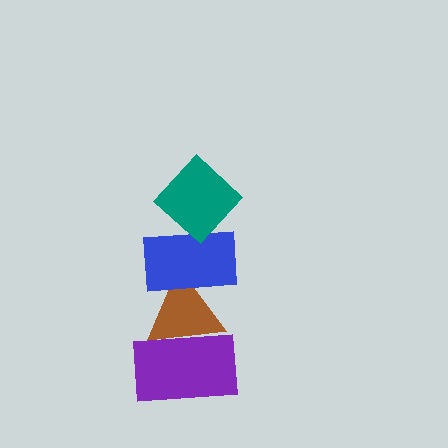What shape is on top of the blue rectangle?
The teal diamond is on top of the blue rectangle.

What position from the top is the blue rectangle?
The blue rectangle is 2nd from the top.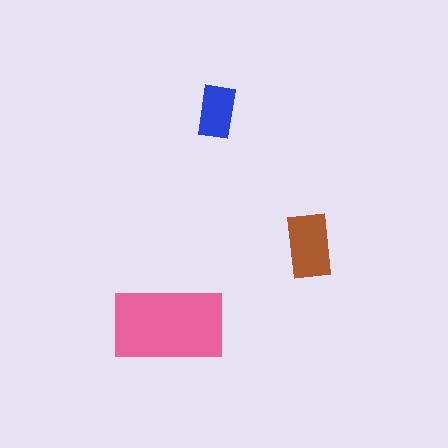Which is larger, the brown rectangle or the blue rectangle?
The brown one.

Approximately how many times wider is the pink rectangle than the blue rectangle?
About 2 times wider.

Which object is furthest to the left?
The pink rectangle is leftmost.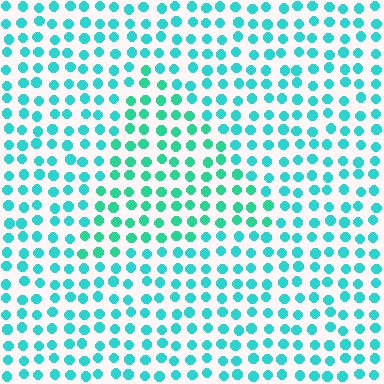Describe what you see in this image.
The image is filled with small cyan elements in a uniform arrangement. A triangle-shaped region is visible where the elements are tinted to a slightly different hue, forming a subtle color boundary.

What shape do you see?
I see a triangle.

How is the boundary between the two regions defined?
The boundary is defined purely by a slight shift in hue (about 21 degrees). Spacing, size, and orientation are identical on both sides.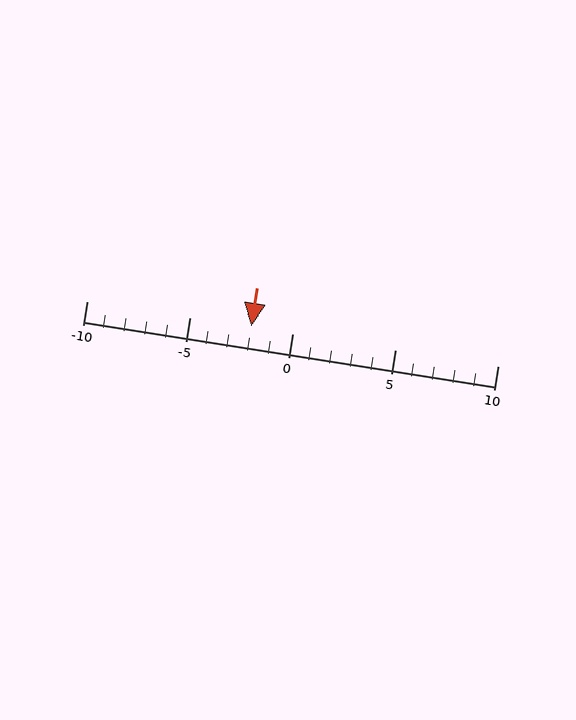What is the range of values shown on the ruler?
The ruler shows values from -10 to 10.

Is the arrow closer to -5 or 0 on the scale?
The arrow is closer to 0.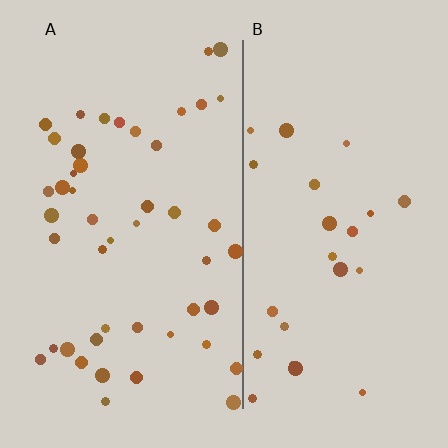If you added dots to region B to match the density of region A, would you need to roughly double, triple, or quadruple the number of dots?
Approximately double.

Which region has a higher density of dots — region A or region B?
A (the left).